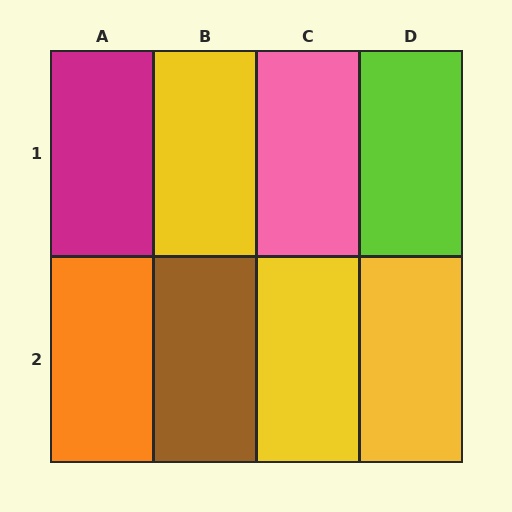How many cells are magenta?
1 cell is magenta.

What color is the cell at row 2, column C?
Yellow.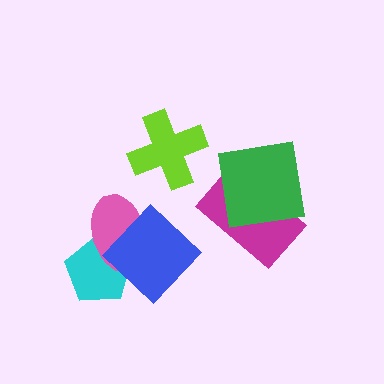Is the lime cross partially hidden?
No, no other shape covers it.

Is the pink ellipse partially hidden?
Yes, it is partially covered by another shape.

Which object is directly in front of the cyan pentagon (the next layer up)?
The pink ellipse is directly in front of the cyan pentagon.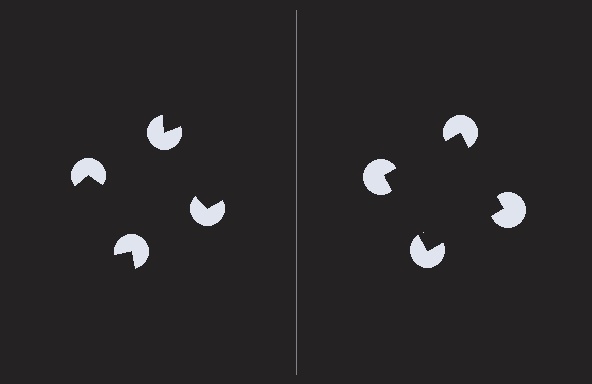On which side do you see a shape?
An illusory square appears on the right side. On the left side the wedge cuts are rotated, so no coherent shape forms.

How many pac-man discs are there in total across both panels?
8 — 4 on each side.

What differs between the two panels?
The pac-man discs are positioned identically on both sides; only the wedge orientations differ. On the right they align to a square; on the left they are misaligned.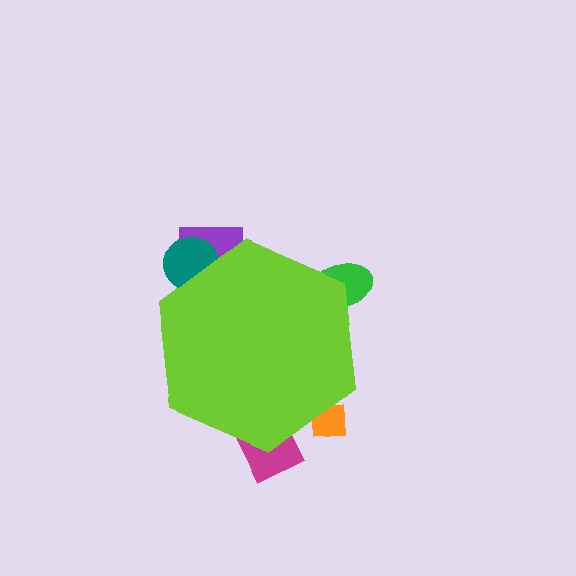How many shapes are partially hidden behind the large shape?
6 shapes are partially hidden.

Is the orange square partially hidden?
Yes, the orange square is partially hidden behind the lime hexagon.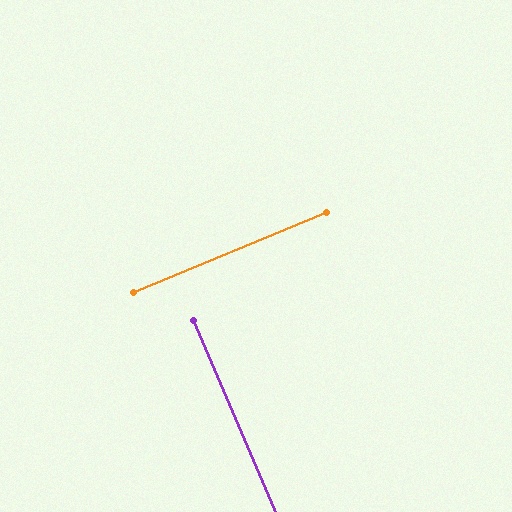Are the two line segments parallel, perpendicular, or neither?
Perpendicular — they meet at approximately 89°.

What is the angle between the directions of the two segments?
Approximately 89 degrees.